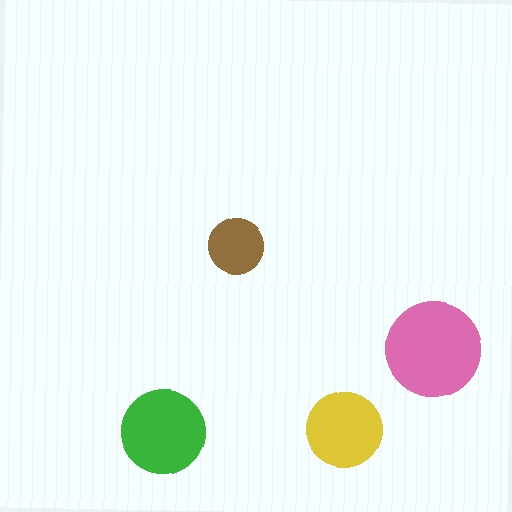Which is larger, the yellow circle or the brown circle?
The yellow one.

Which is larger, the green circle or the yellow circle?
The green one.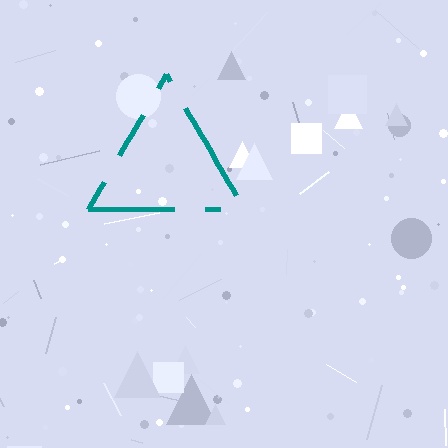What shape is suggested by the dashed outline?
The dashed outline suggests a triangle.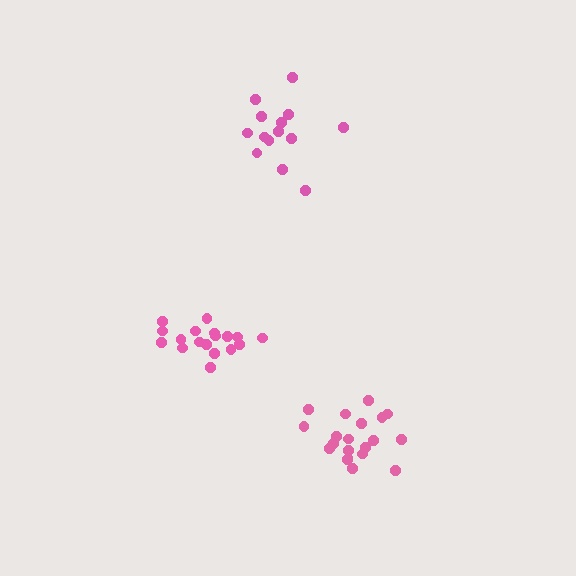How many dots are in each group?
Group 1: 18 dots, Group 2: 14 dots, Group 3: 20 dots (52 total).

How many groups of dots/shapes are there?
There are 3 groups.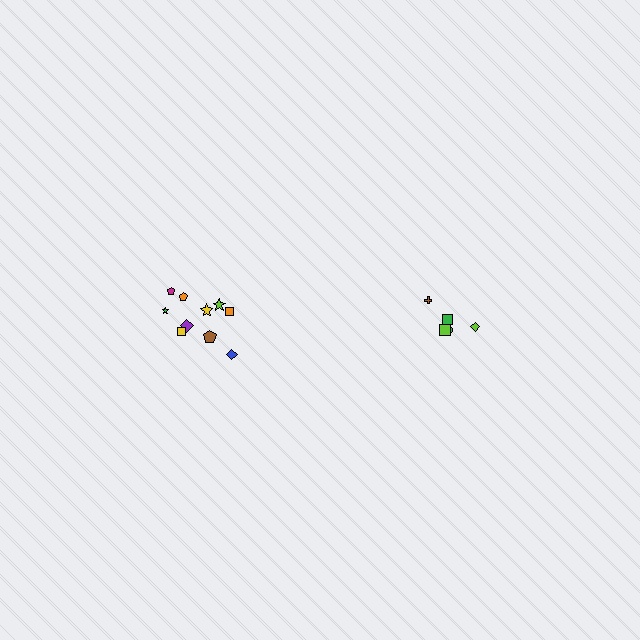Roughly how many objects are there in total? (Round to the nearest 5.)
Roughly 15 objects in total.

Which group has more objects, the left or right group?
The left group.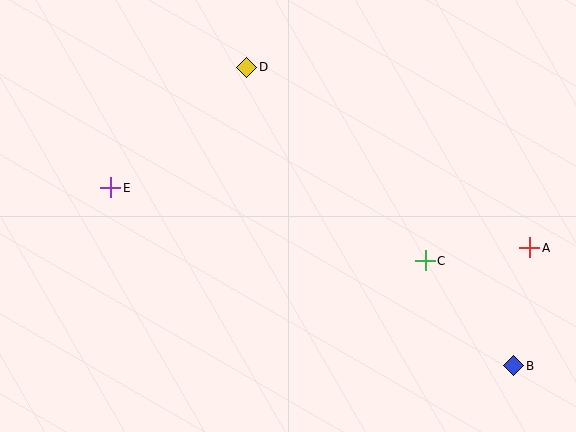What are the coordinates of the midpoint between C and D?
The midpoint between C and D is at (336, 164).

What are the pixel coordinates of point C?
Point C is at (425, 261).